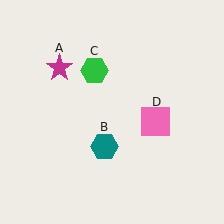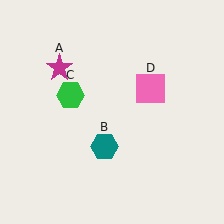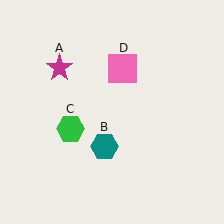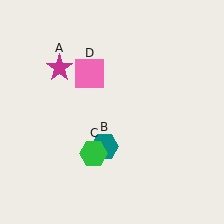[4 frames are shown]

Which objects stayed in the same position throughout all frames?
Magenta star (object A) and teal hexagon (object B) remained stationary.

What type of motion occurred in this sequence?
The green hexagon (object C), pink square (object D) rotated counterclockwise around the center of the scene.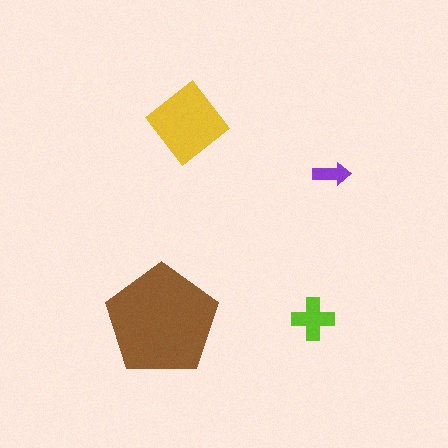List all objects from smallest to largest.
The purple arrow, the lime cross, the yellow diamond, the brown pentagon.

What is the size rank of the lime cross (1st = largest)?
3rd.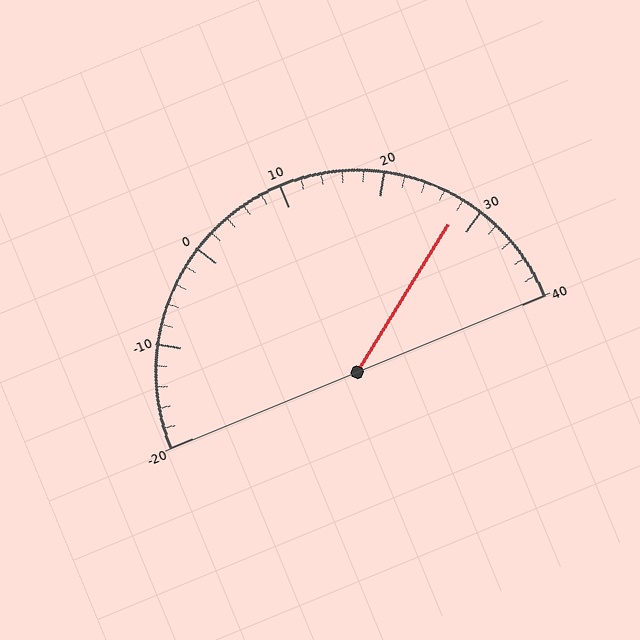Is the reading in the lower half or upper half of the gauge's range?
The reading is in the upper half of the range (-20 to 40).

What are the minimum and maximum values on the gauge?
The gauge ranges from -20 to 40.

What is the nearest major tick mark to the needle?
The nearest major tick mark is 30.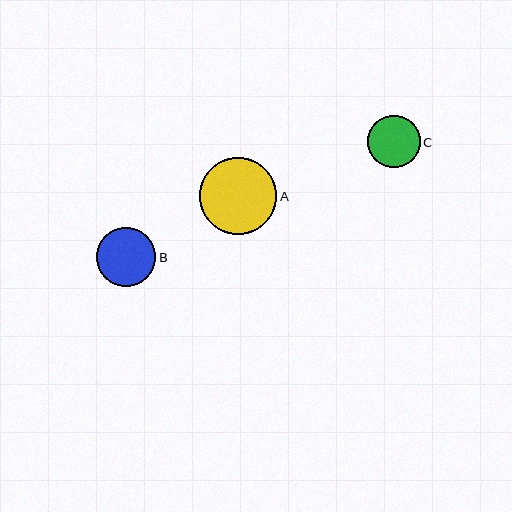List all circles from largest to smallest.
From largest to smallest: A, B, C.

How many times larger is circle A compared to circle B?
Circle A is approximately 1.3 times the size of circle B.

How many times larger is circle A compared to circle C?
Circle A is approximately 1.5 times the size of circle C.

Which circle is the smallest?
Circle C is the smallest with a size of approximately 53 pixels.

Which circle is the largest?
Circle A is the largest with a size of approximately 77 pixels.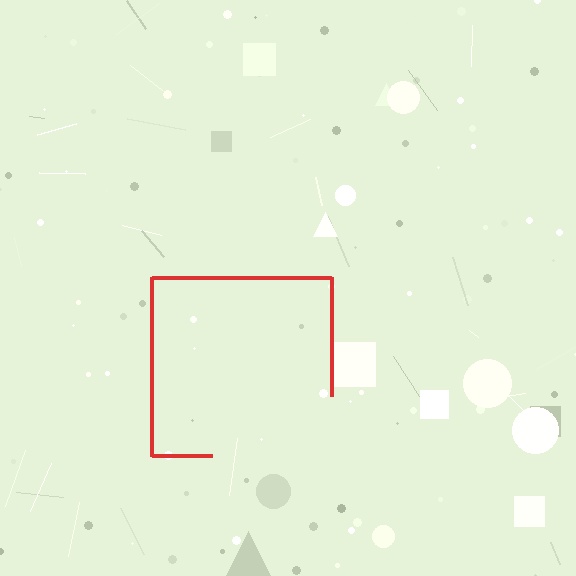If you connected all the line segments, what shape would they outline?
They would outline a square.